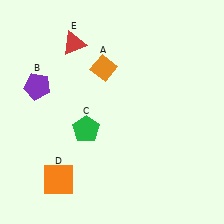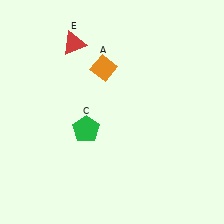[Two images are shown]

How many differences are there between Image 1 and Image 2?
There are 2 differences between the two images.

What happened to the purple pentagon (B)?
The purple pentagon (B) was removed in Image 2. It was in the top-left area of Image 1.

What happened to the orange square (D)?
The orange square (D) was removed in Image 2. It was in the bottom-left area of Image 1.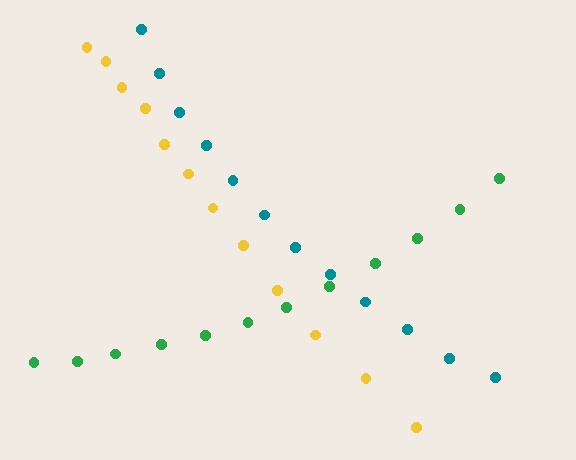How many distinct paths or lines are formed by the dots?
There are 3 distinct paths.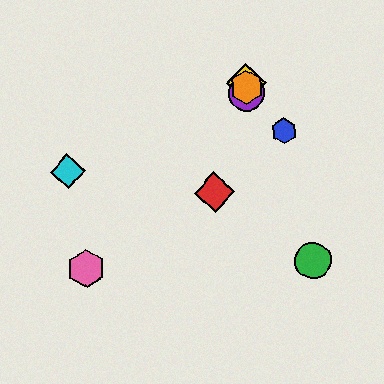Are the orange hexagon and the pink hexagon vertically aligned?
No, the orange hexagon is at x≈247 and the pink hexagon is at x≈86.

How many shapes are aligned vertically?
3 shapes (the yellow diamond, the purple circle, the orange hexagon) are aligned vertically.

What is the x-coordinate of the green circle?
The green circle is at x≈313.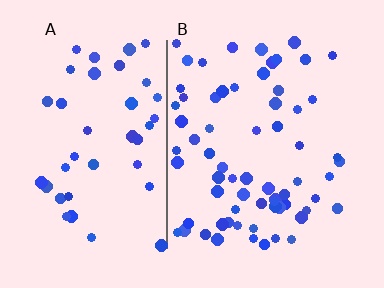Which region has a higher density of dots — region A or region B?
B (the right).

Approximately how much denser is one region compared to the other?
Approximately 1.6× — region B over region A.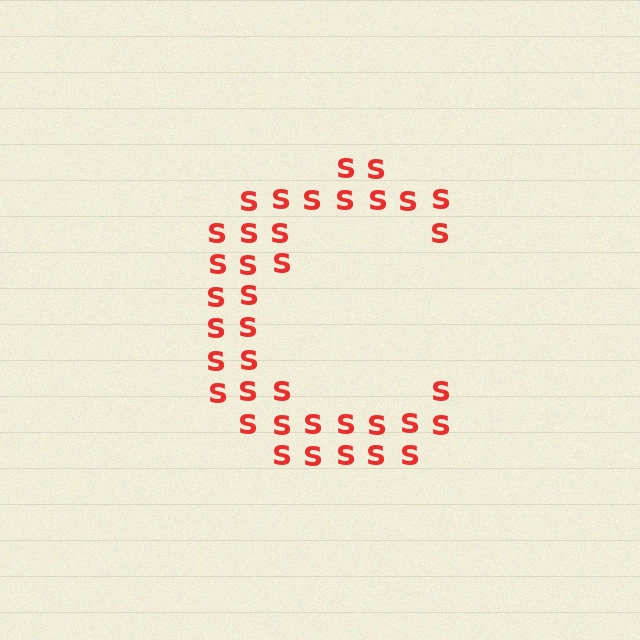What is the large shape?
The large shape is the letter C.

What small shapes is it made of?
It is made of small letter S's.